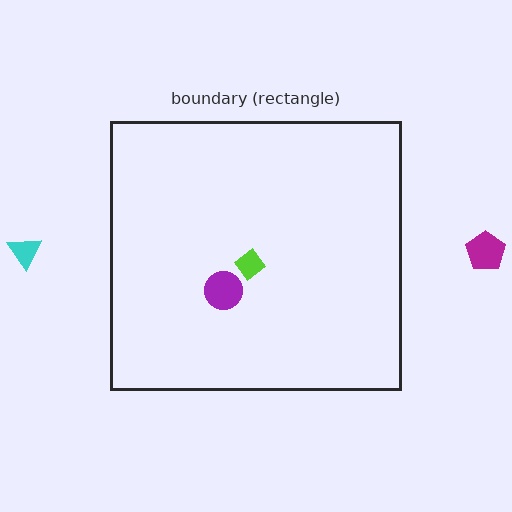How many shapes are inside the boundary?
2 inside, 2 outside.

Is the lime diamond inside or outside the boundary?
Inside.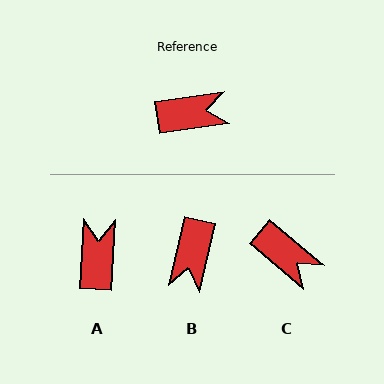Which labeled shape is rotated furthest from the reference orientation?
B, about 111 degrees away.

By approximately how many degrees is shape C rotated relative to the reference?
Approximately 49 degrees clockwise.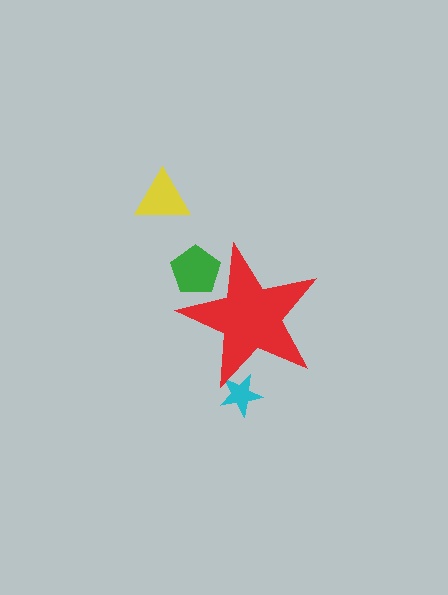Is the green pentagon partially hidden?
Yes, the green pentagon is partially hidden behind the red star.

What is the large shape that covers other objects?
A red star.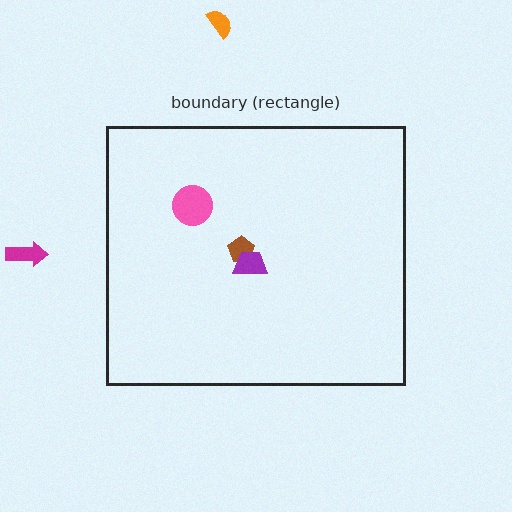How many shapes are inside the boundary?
3 inside, 2 outside.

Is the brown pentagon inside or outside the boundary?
Inside.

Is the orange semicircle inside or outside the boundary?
Outside.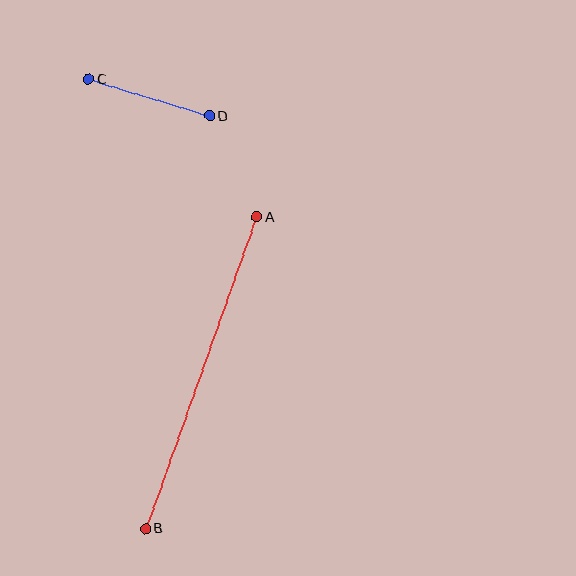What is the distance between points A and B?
The distance is approximately 331 pixels.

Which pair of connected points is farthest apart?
Points A and B are farthest apart.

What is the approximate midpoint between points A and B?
The midpoint is at approximately (201, 373) pixels.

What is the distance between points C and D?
The distance is approximately 127 pixels.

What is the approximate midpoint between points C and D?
The midpoint is at approximately (149, 98) pixels.